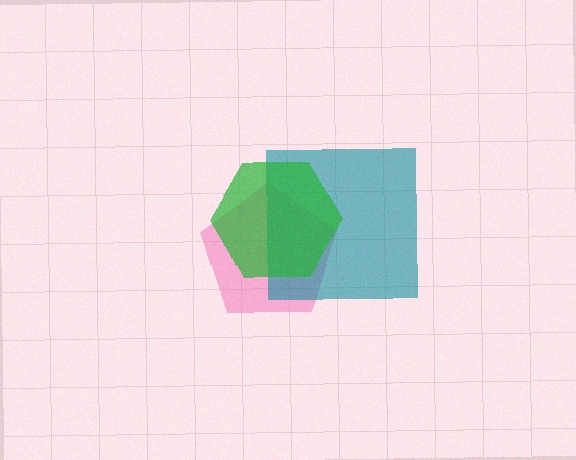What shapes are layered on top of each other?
The layered shapes are: a pink pentagon, a teal square, a green hexagon.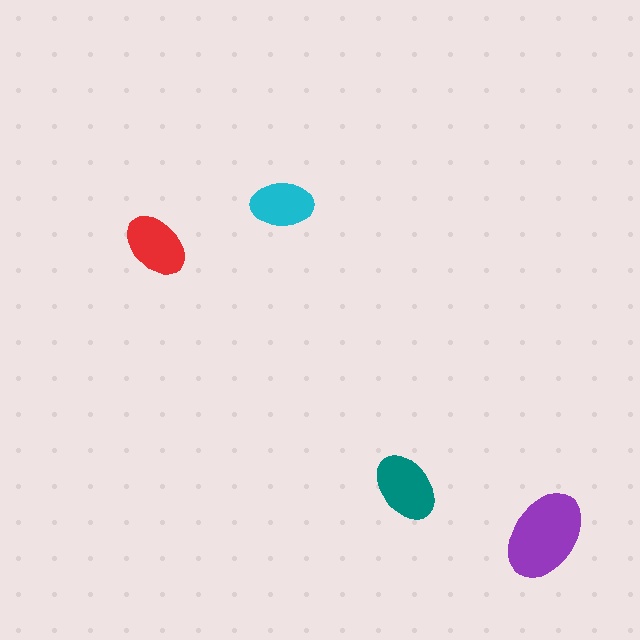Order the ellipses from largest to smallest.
the purple one, the teal one, the red one, the cyan one.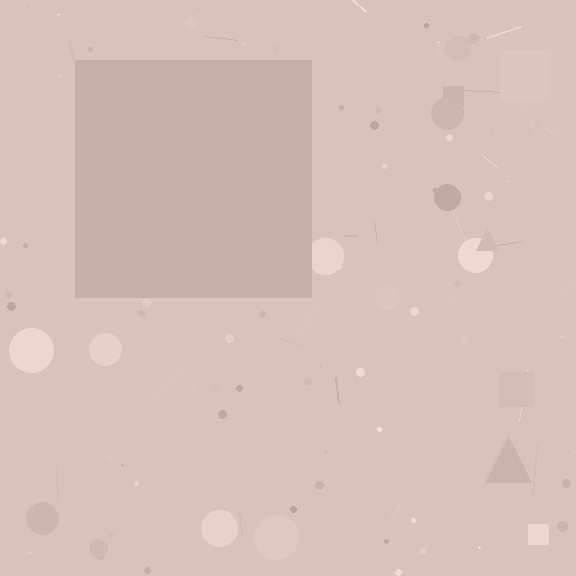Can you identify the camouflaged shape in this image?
The camouflaged shape is a square.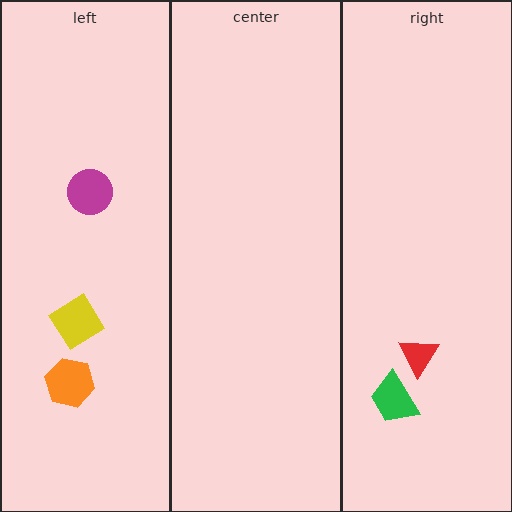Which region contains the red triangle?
The right region.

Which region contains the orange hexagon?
The left region.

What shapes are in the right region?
The red triangle, the green trapezoid.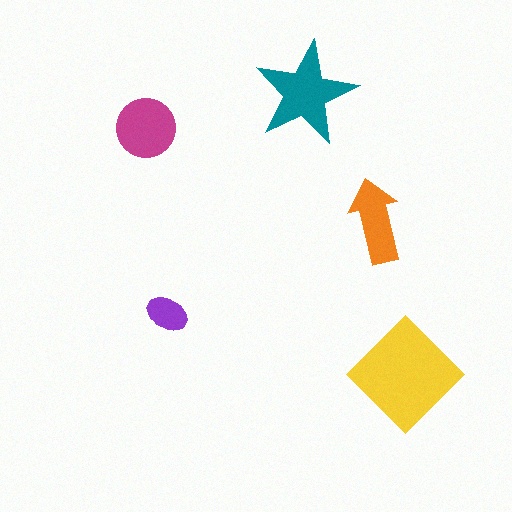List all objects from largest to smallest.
The yellow diamond, the teal star, the magenta circle, the orange arrow, the purple ellipse.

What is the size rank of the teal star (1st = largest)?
2nd.